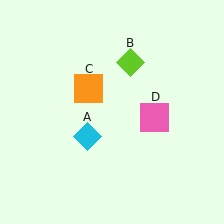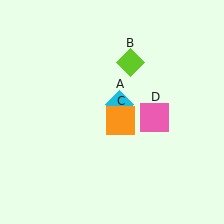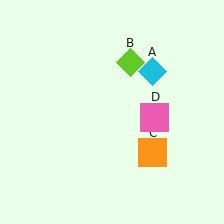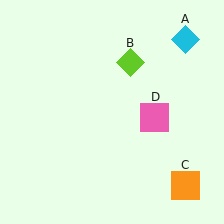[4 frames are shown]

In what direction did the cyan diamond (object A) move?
The cyan diamond (object A) moved up and to the right.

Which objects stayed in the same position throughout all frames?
Lime diamond (object B) and pink square (object D) remained stationary.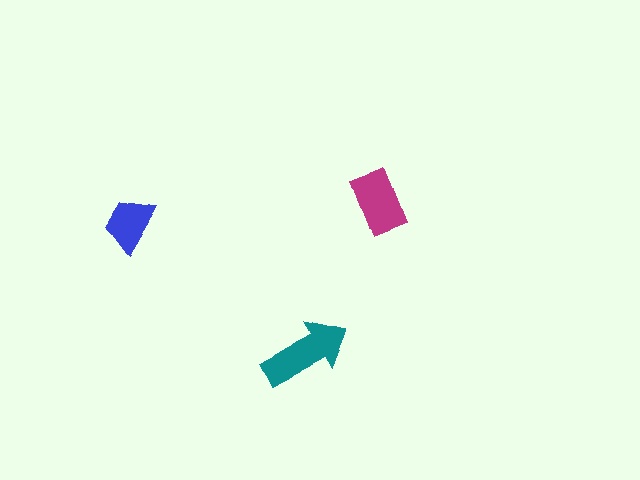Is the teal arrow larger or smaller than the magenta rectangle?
Larger.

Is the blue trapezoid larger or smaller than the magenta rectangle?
Smaller.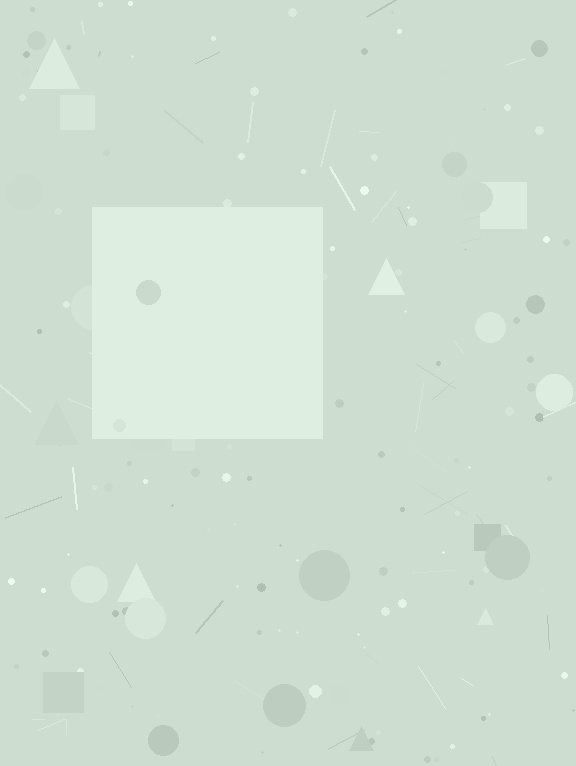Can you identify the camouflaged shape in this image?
The camouflaged shape is a square.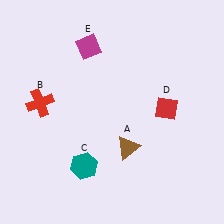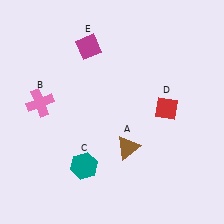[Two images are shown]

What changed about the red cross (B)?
In Image 1, B is red. In Image 2, it changed to pink.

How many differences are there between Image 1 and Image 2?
There is 1 difference between the two images.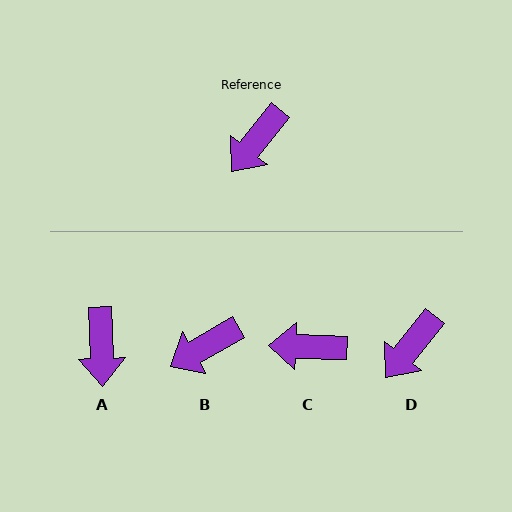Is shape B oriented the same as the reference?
No, it is off by about 21 degrees.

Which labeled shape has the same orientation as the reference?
D.